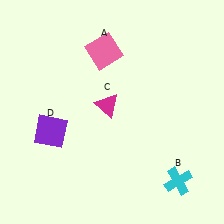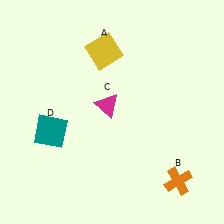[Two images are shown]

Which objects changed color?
A changed from pink to yellow. B changed from cyan to orange. D changed from purple to teal.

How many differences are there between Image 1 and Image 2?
There are 3 differences between the two images.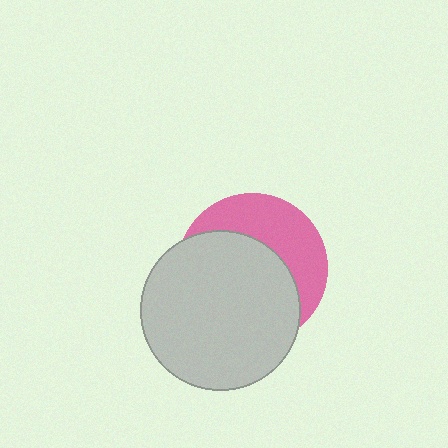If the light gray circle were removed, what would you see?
You would see the complete pink circle.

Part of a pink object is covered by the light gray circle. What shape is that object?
It is a circle.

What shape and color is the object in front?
The object in front is a light gray circle.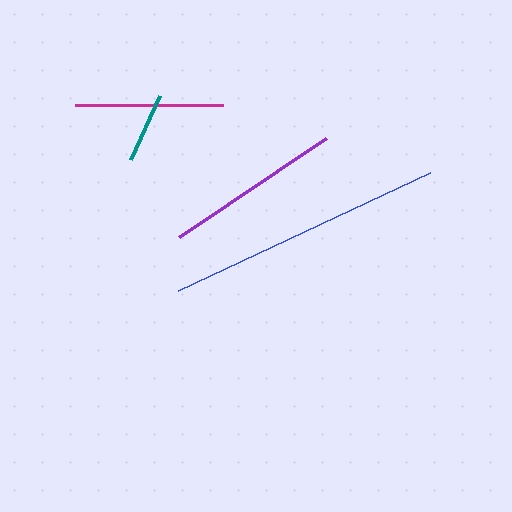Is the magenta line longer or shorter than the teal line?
The magenta line is longer than the teal line.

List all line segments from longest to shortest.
From longest to shortest: blue, purple, magenta, teal.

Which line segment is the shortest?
The teal line is the shortest at approximately 70 pixels.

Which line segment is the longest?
The blue line is the longest at approximately 278 pixels.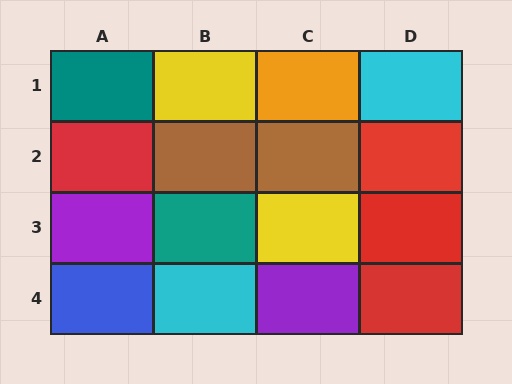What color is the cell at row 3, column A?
Purple.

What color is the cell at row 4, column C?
Purple.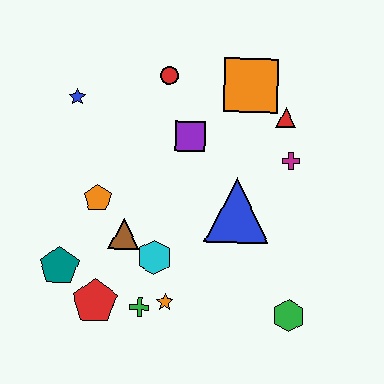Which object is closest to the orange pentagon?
The brown triangle is closest to the orange pentagon.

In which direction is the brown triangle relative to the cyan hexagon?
The brown triangle is to the left of the cyan hexagon.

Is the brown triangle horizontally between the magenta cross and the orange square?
No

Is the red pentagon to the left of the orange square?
Yes